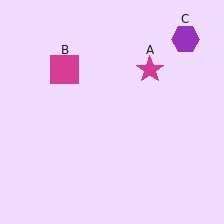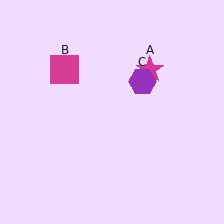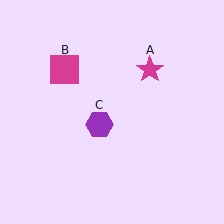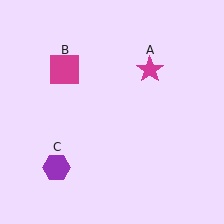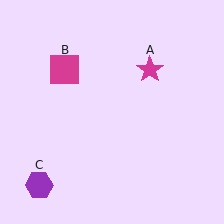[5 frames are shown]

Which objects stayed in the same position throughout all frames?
Magenta star (object A) and magenta square (object B) remained stationary.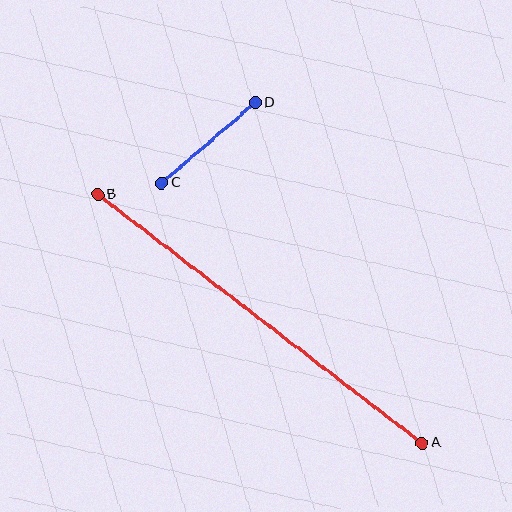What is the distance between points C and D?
The distance is approximately 123 pixels.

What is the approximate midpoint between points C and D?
The midpoint is at approximately (209, 143) pixels.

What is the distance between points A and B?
The distance is approximately 409 pixels.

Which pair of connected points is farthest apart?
Points A and B are farthest apart.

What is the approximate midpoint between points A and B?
The midpoint is at approximately (260, 319) pixels.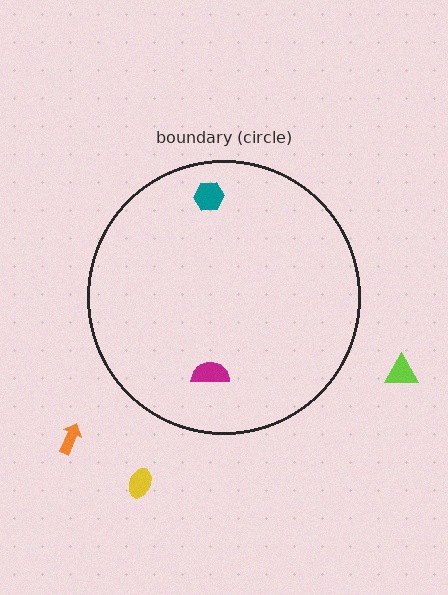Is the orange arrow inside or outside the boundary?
Outside.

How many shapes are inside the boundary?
2 inside, 3 outside.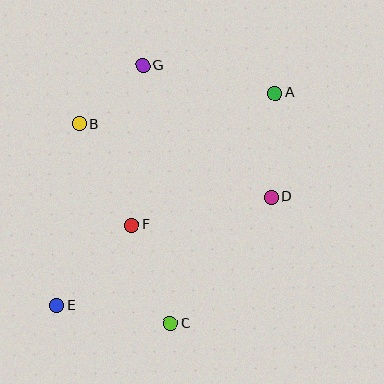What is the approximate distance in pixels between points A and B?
The distance between A and B is approximately 198 pixels.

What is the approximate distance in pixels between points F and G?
The distance between F and G is approximately 160 pixels.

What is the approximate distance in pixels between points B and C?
The distance between B and C is approximately 220 pixels.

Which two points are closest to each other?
Points B and G are closest to each other.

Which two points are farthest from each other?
Points A and E are farthest from each other.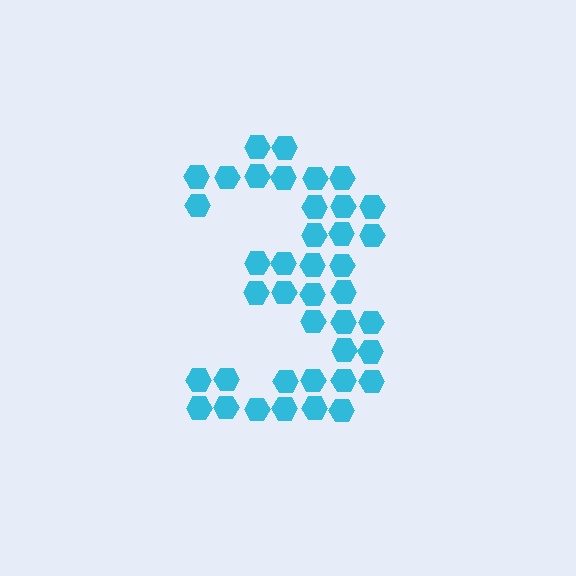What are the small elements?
The small elements are hexagons.